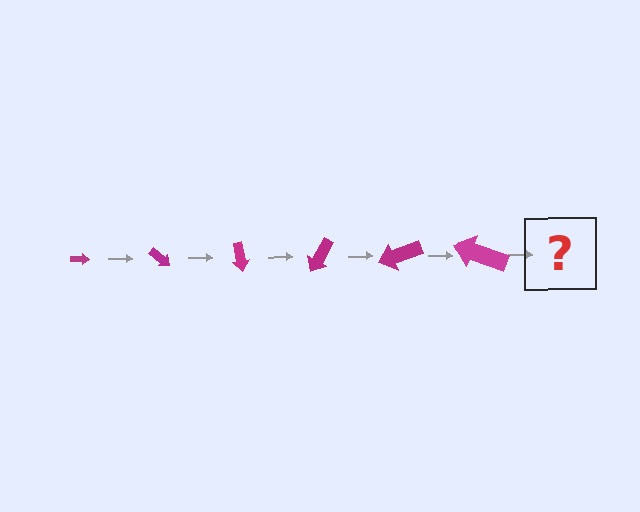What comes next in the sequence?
The next element should be an arrow, larger than the previous one and rotated 240 degrees from the start.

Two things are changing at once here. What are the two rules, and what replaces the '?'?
The two rules are that the arrow grows larger each step and it rotates 40 degrees each step. The '?' should be an arrow, larger than the previous one and rotated 240 degrees from the start.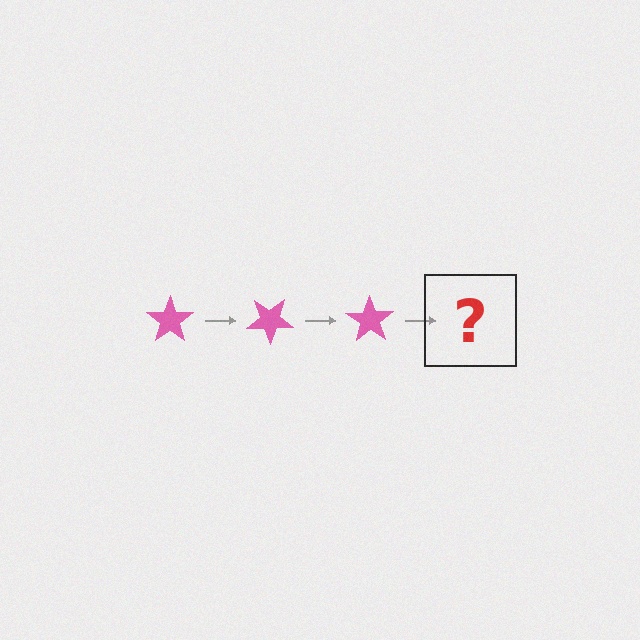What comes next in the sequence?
The next element should be a pink star rotated 105 degrees.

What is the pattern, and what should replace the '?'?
The pattern is that the star rotates 35 degrees each step. The '?' should be a pink star rotated 105 degrees.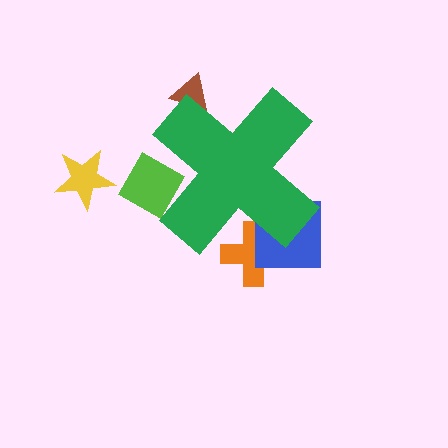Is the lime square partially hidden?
Yes, the lime square is partially hidden behind the green cross.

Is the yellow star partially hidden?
No, the yellow star is fully visible.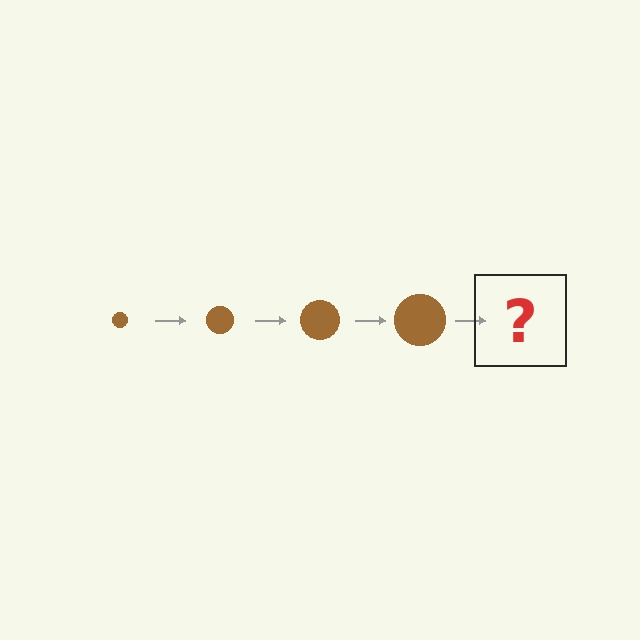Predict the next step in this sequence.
The next step is a brown circle, larger than the previous one.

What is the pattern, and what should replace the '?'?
The pattern is that the circle gets progressively larger each step. The '?' should be a brown circle, larger than the previous one.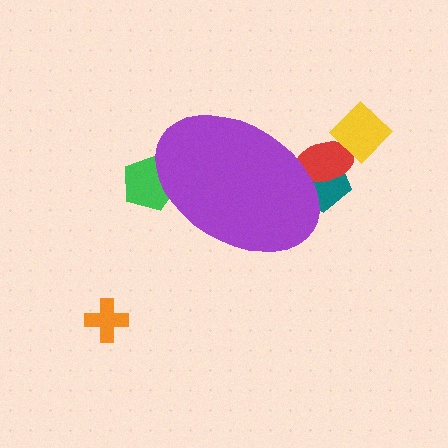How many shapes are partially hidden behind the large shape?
3 shapes are partially hidden.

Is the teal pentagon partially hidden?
Yes, the teal pentagon is partially hidden behind the purple ellipse.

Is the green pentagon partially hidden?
Yes, the green pentagon is partially hidden behind the purple ellipse.